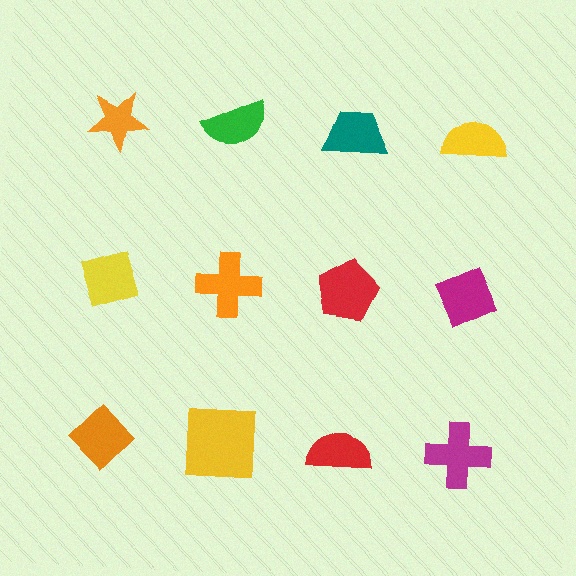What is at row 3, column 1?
An orange diamond.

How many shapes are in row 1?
4 shapes.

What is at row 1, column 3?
A teal trapezoid.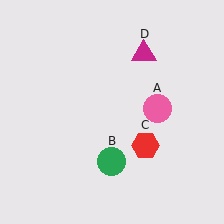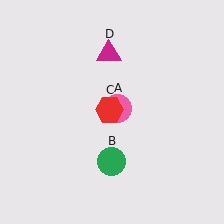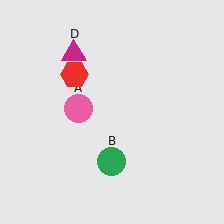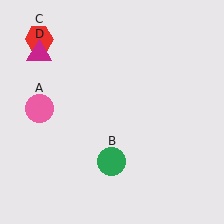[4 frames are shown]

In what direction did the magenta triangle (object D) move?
The magenta triangle (object D) moved left.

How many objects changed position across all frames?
3 objects changed position: pink circle (object A), red hexagon (object C), magenta triangle (object D).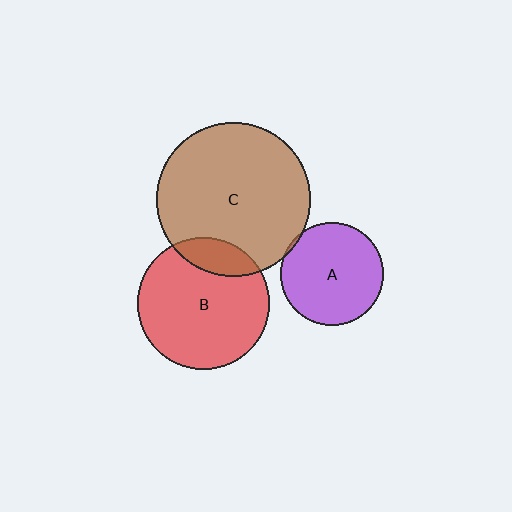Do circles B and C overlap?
Yes.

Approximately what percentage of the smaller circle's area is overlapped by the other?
Approximately 15%.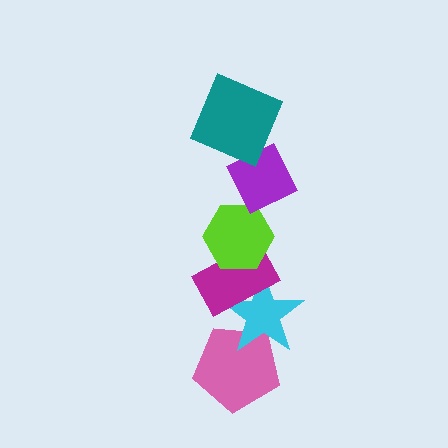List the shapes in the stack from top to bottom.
From top to bottom: the teal square, the purple diamond, the lime hexagon, the magenta rectangle, the cyan star, the pink pentagon.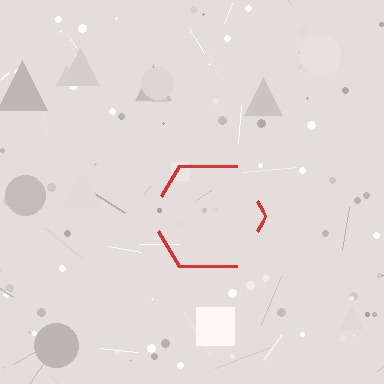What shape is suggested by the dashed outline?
The dashed outline suggests a hexagon.